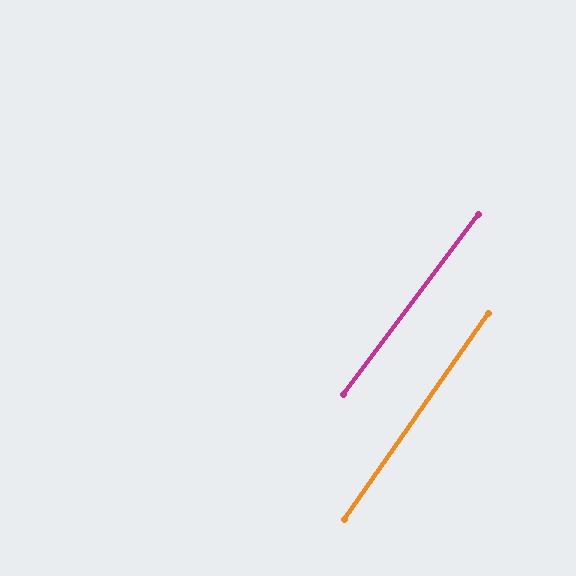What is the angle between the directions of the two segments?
Approximately 2 degrees.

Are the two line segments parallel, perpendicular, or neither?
Parallel — their directions differ by only 1.9°.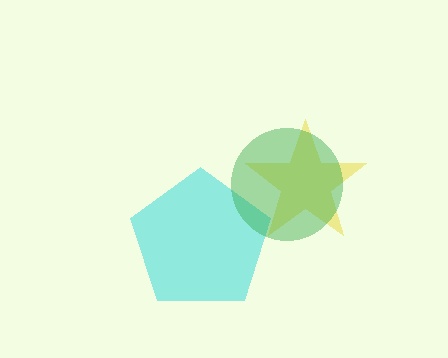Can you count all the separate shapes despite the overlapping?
Yes, there are 3 separate shapes.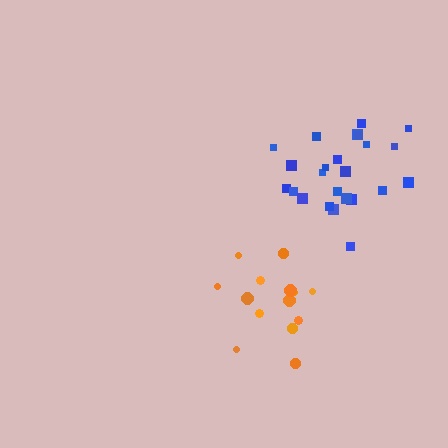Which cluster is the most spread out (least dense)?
Orange.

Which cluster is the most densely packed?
Blue.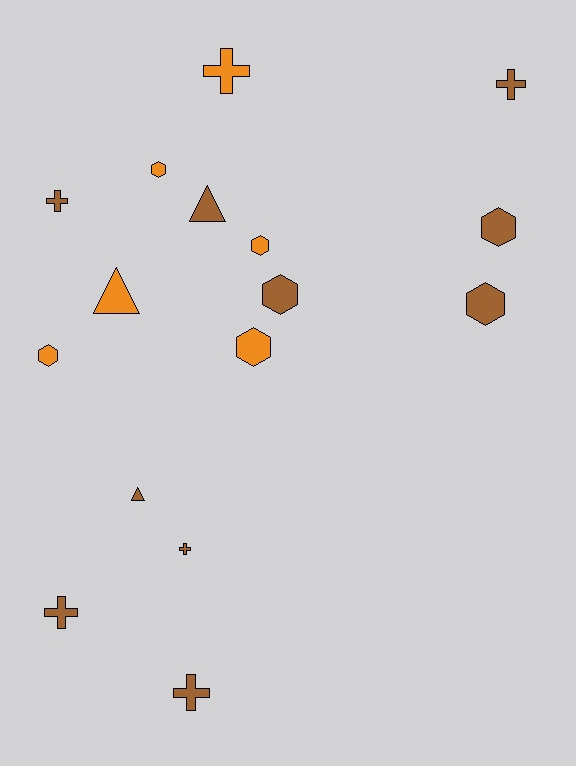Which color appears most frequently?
Brown, with 10 objects.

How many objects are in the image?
There are 16 objects.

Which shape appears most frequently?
Hexagon, with 7 objects.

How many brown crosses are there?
There are 5 brown crosses.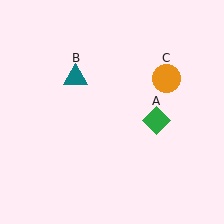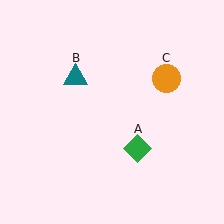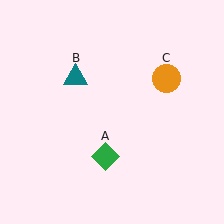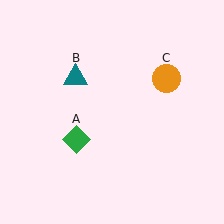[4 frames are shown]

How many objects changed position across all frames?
1 object changed position: green diamond (object A).